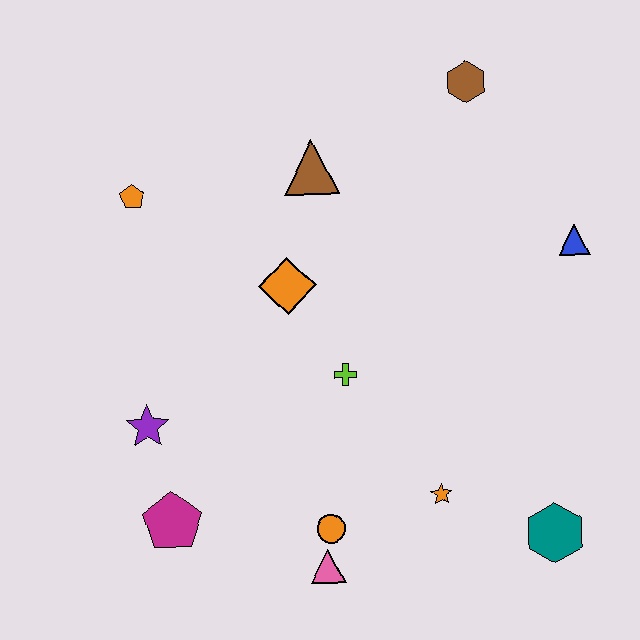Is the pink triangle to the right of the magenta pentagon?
Yes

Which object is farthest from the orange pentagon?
The teal hexagon is farthest from the orange pentagon.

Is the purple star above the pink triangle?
Yes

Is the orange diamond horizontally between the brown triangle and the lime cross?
No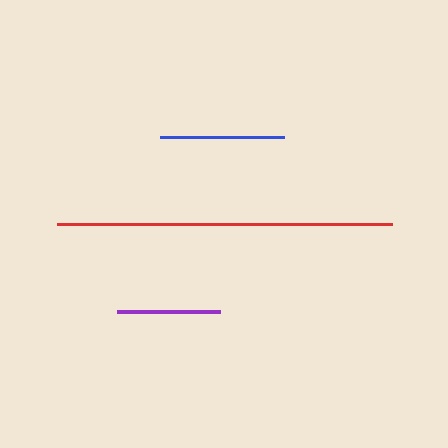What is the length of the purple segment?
The purple segment is approximately 103 pixels long.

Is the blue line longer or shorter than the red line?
The red line is longer than the blue line.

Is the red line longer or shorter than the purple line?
The red line is longer than the purple line.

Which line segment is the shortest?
The purple line is the shortest at approximately 103 pixels.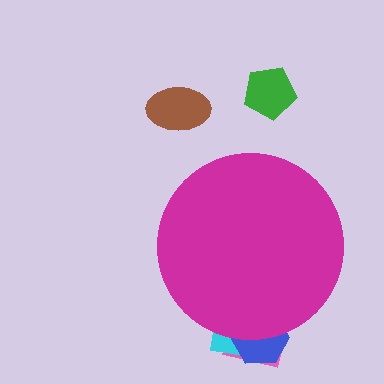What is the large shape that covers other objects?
A magenta circle.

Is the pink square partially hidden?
Yes, the pink square is partially hidden behind the magenta circle.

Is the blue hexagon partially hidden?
Yes, the blue hexagon is partially hidden behind the magenta circle.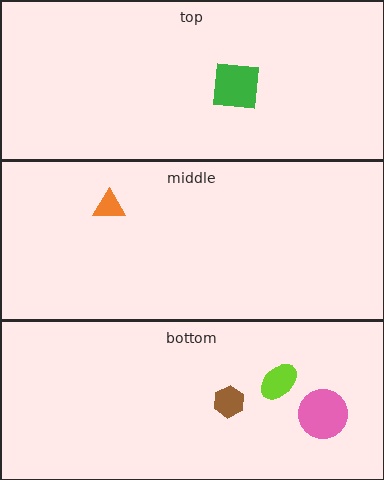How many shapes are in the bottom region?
3.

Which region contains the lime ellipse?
The bottom region.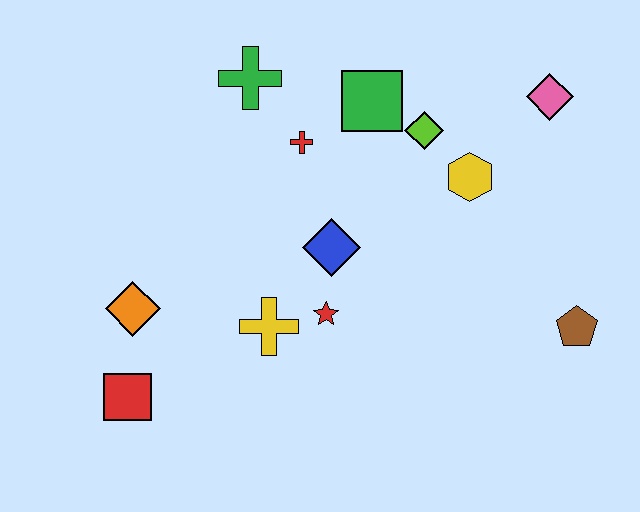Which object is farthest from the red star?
The pink diamond is farthest from the red star.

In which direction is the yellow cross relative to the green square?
The yellow cross is below the green square.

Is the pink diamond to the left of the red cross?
No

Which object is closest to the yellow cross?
The red star is closest to the yellow cross.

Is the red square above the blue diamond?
No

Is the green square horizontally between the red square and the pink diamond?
Yes